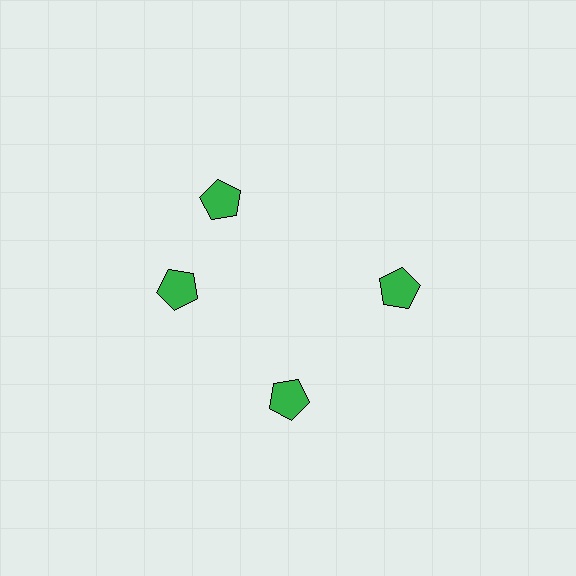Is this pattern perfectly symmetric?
No. The 4 green pentagons are arranged in a ring, but one element near the 12 o'clock position is rotated out of alignment along the ring, breaking the 4-fold rotational symmetry.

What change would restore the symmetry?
The symmetry would be restored by rotating it back into even spacing with its neighbors so that all 4 pentagons sit at equal angles and equal distance from the center.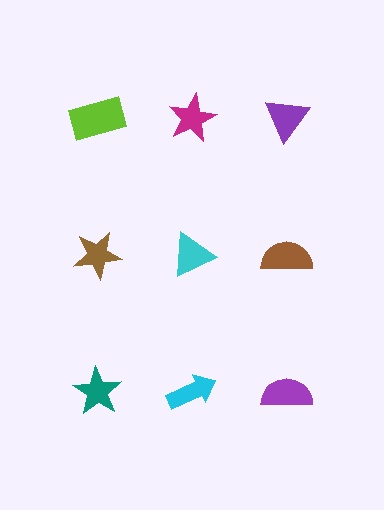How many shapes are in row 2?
3 shapes.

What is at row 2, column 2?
A cyan triangle.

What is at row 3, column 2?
A cyan arrow.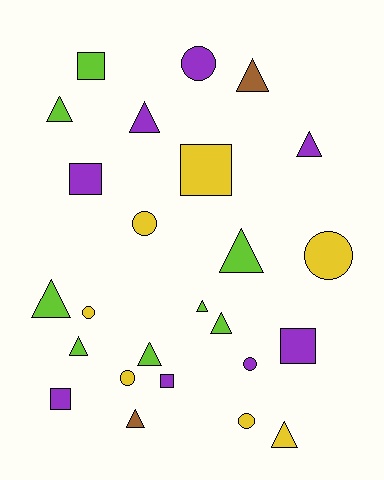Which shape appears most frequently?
Triangle, with 12 objects.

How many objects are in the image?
There are 25 objects.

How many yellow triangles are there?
There is 1 yellow triangle.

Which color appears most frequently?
Lime, with 8 objects.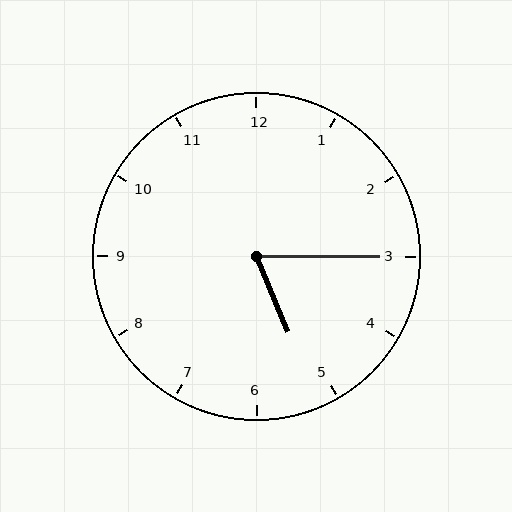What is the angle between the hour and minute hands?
Approximately 68 degrees.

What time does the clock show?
5:15.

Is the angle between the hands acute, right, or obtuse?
It is acute.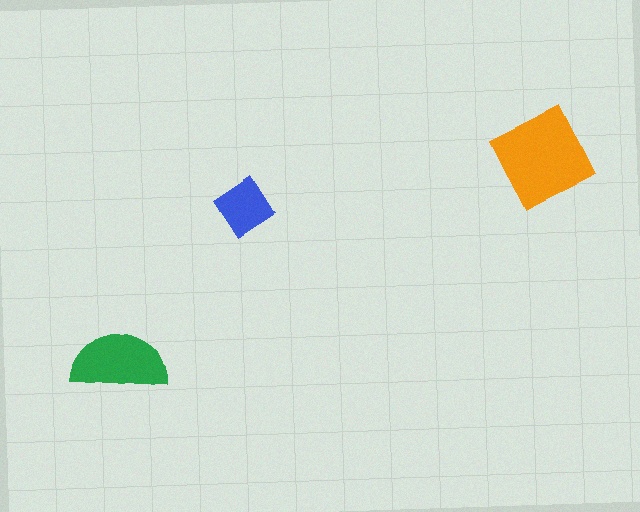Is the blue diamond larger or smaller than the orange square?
Smaller.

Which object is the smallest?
The blue diamond.